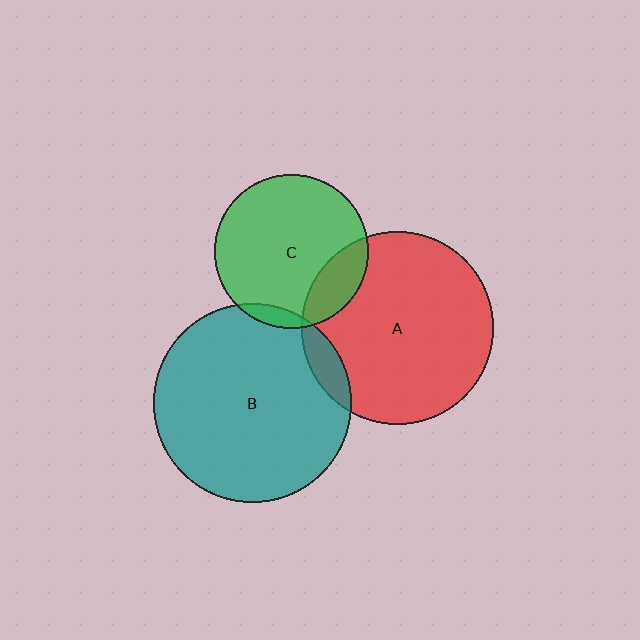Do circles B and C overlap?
Yes.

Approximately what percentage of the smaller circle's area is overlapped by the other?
Approximately 5%.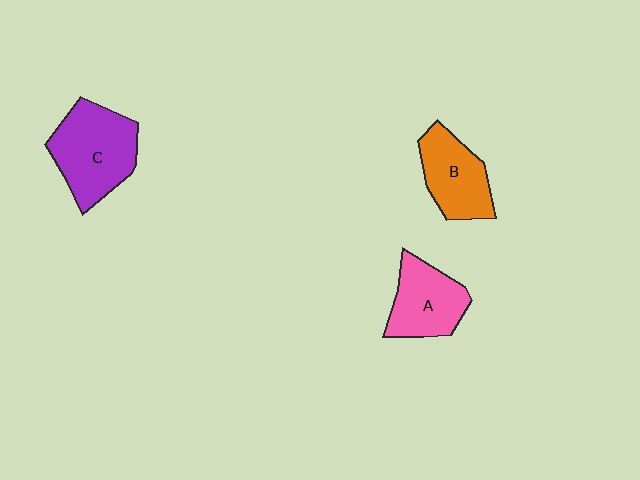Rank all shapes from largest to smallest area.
From largest to smallest: C (purple), A (pink), B (orange).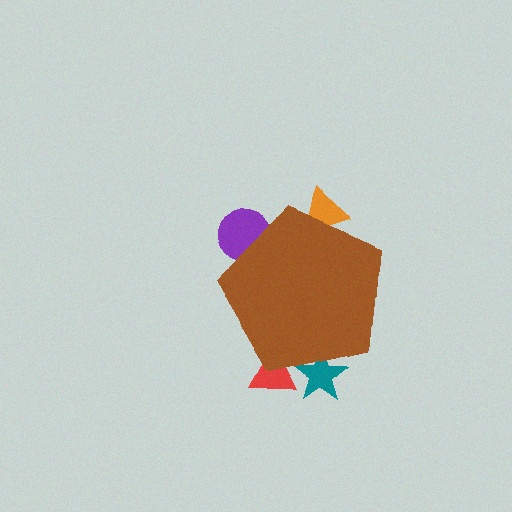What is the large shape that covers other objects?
A brown pentagon.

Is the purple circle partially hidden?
Yes, the purple circle is partially hidden behind the brown pentagon.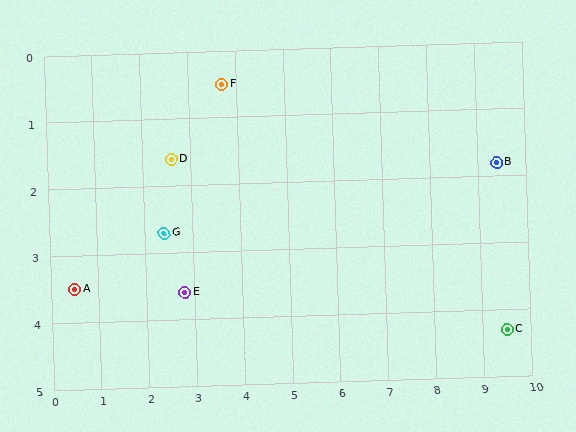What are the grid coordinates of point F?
Point F is at approximately (3.7, 0.5).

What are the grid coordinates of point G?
Point G is at approximately (2.4, 2.7).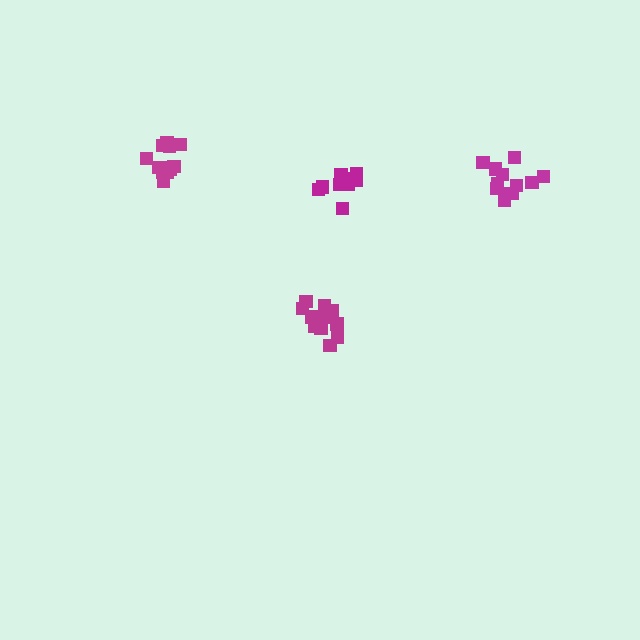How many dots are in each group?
Group 1: 12 dots, Group 2: 14 dots, Group 3: 9 dots, Group 4: 12 dots (47 total).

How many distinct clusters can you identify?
There are 4 distinct clusters.